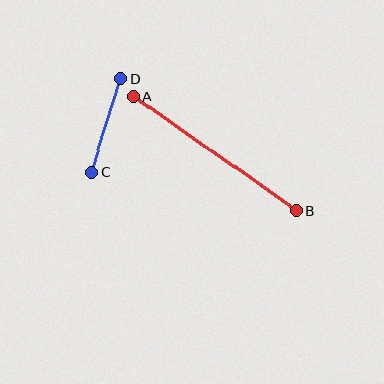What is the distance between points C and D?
The distance is approximately 98 pixels.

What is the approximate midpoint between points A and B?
The midpoint is at approximately (215, 153) pixels.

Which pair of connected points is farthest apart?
Points A and B are farthest apart.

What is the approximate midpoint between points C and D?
The midpoint is at approximately (106, 126) pixels.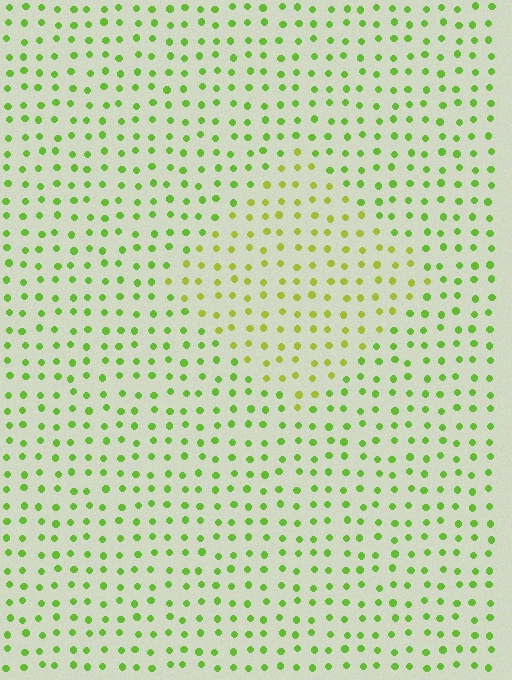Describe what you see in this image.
The image is filled with small lime elements in a uniform arrangement. A diamond-shaped region is visible where the elements are tinted to a slightly different hue, forming a subtle color boundary.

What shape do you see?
I see a diamond.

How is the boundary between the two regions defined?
The boundary is defined purely by a slight shift in hue (about 28 degrees). Spacing, size, and orientation are identical on both sides.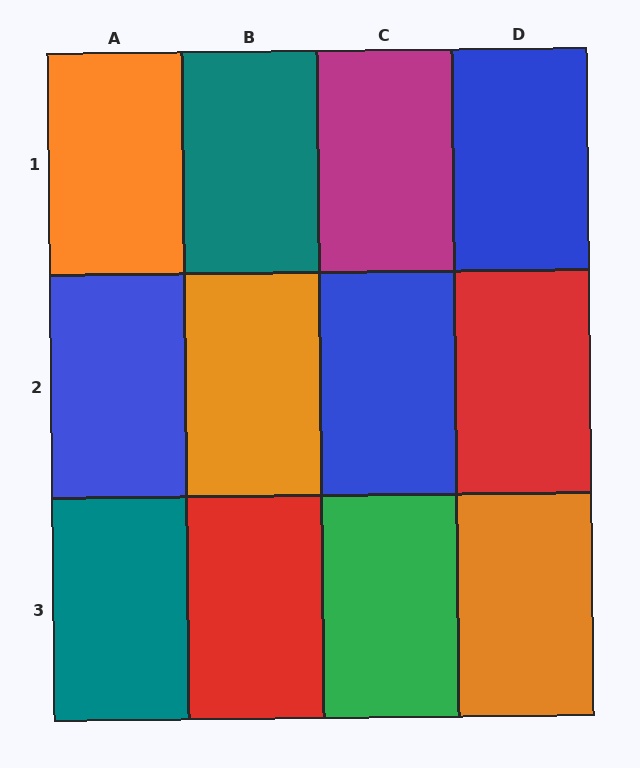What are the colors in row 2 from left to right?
Blue, orange, blue, red.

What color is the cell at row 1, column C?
Magenta.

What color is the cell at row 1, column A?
Orange.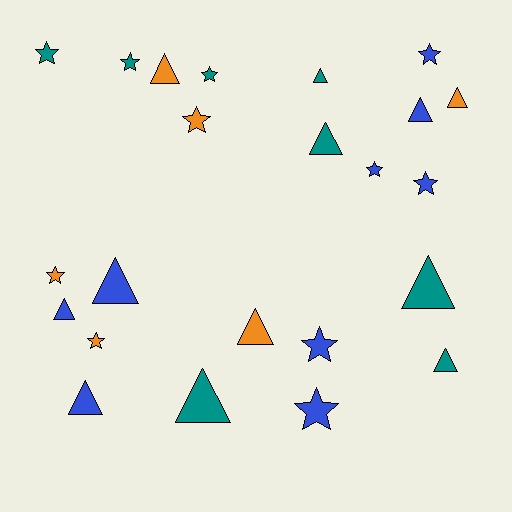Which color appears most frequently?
Blue, with 9 objects.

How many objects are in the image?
There are 23 objects.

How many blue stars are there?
There are 5 blue stars.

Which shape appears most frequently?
Triangle, with 12 objects.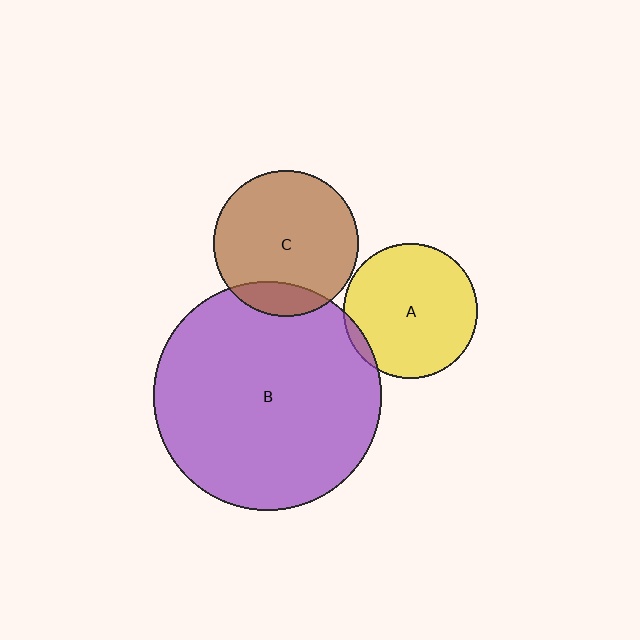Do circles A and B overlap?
Yes.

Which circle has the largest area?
Circle B (purple).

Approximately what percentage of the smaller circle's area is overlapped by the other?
Approximately 5%.